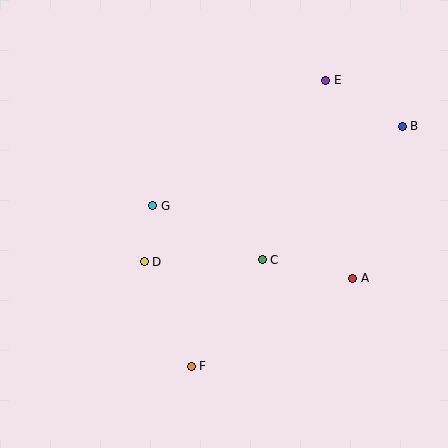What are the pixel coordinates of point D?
Point D is at (144, 262).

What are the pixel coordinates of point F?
Point F is at (191, 366).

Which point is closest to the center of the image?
Point C at (262, 260) is closest to the center.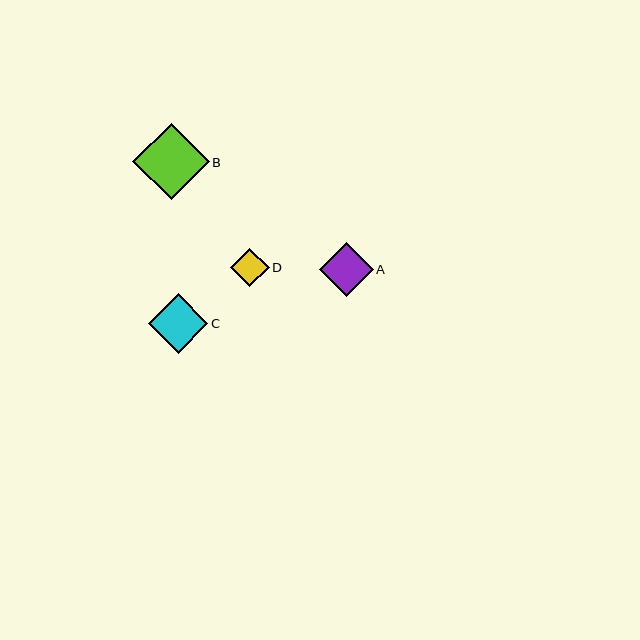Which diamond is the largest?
Diamond B is the largest with a size of approximately 76 pixels.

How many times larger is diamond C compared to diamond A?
Diamond C is approximately 1.1 times the size of diamond A.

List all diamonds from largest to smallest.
From largest to smallest: B, C, A, D.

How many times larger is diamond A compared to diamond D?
Diamond A is approximately 1.4 times the size of diamond D.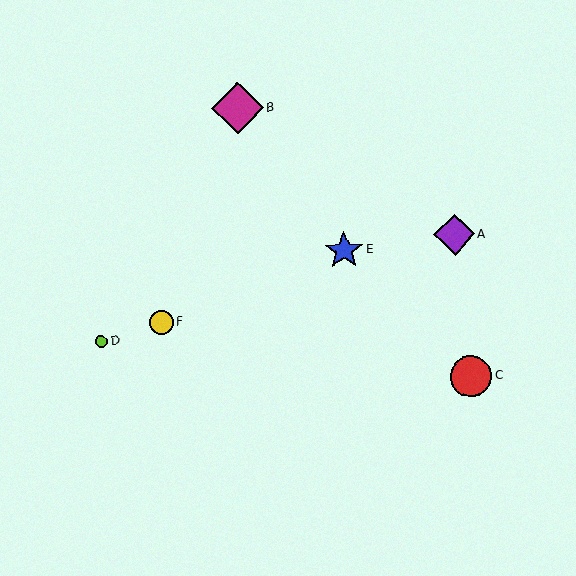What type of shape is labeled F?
Shape F is a yellow circle.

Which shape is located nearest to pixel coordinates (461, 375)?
The red circle (labeled C) at (471, 377) is nearest to that location.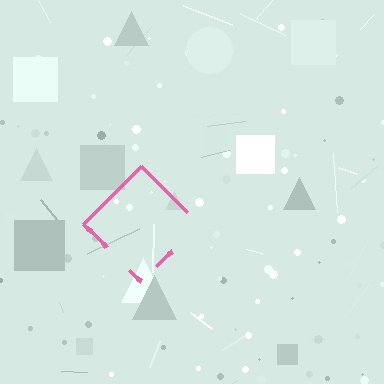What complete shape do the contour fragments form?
The contour fragments form a diamond.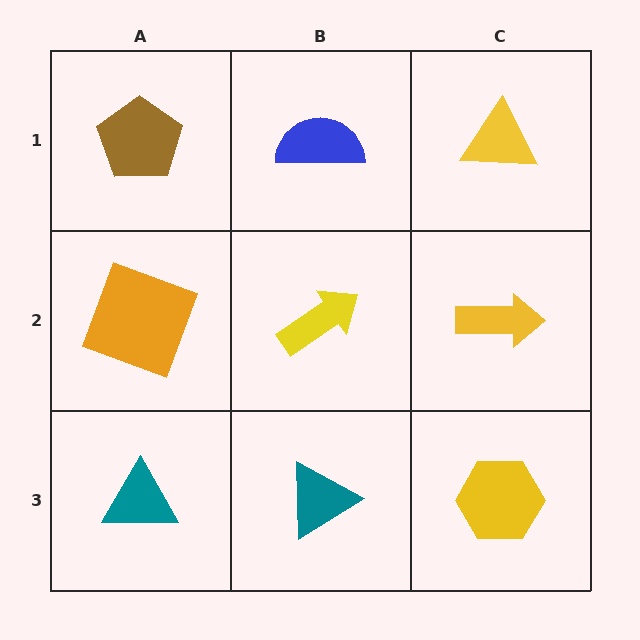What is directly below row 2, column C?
A yellow hexagon.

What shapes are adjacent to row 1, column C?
A yellow arrow (row 2, column C), a blue semicircle (row 1, column B).